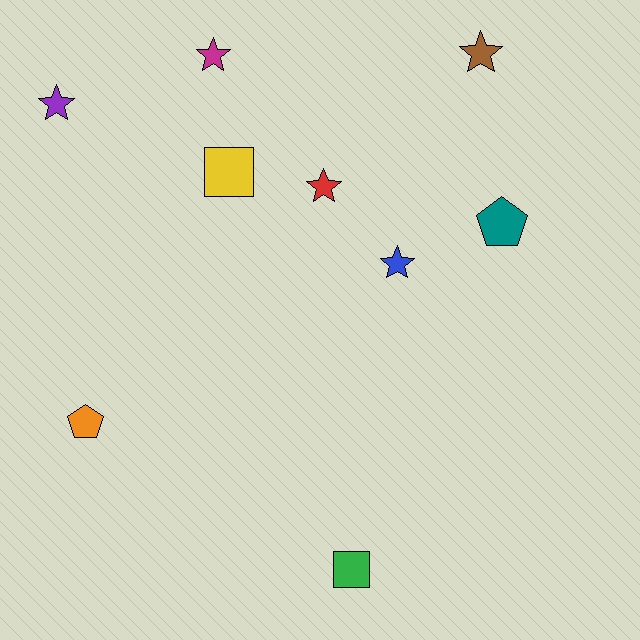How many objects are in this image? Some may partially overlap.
There are 9 objects.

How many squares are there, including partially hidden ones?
There are 2 squares.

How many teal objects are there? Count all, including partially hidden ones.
There is 1 teal object.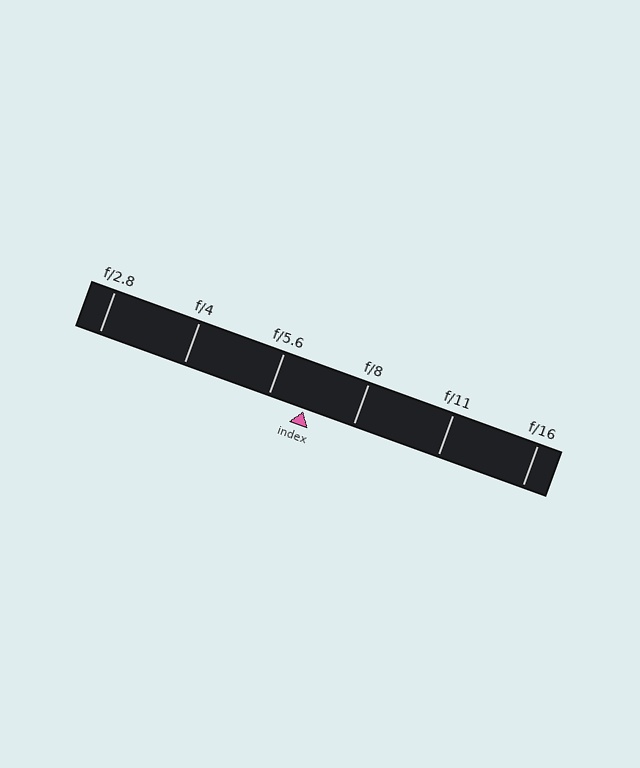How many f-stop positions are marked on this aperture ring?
There are 6 f-stop positions marked.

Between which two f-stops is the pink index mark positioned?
The index mark is between f/5.6 and f/8.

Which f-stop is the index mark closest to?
The index mark is closest to f/5.6.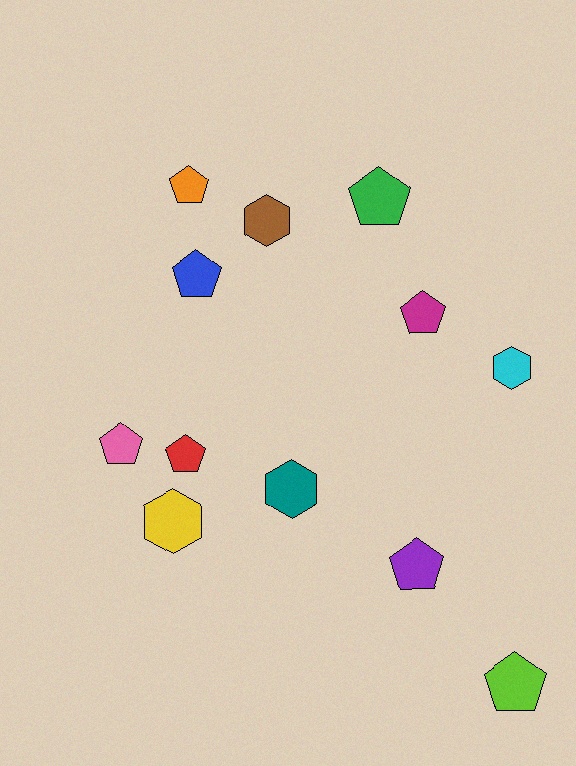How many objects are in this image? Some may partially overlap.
There are 12 objects.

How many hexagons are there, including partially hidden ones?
There are 4 hexagons.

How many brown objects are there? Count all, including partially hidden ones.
There is 1 brown object.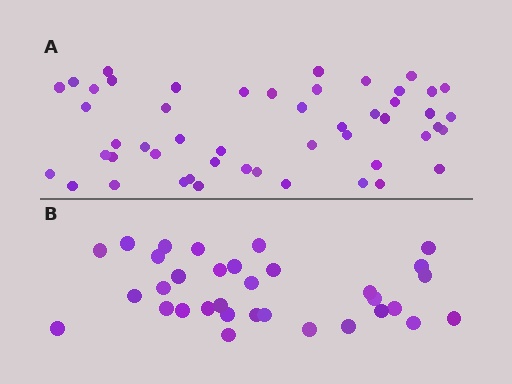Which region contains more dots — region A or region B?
Region A (the top region) has more dots.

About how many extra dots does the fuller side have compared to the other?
Region A has approximately 15 more dots than region B.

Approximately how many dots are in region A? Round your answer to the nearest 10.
About 50 dots.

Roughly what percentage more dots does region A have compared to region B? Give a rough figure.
About 50% more.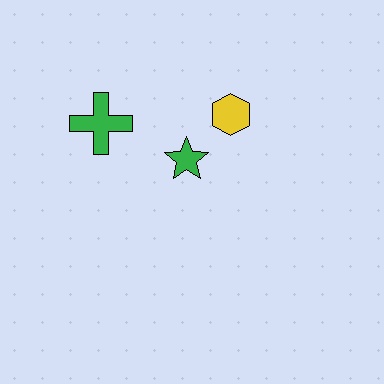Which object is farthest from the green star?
The green cross is farthest from the green star.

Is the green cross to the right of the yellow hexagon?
No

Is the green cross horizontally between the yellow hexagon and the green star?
No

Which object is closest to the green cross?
The green star is closest to the green cross.